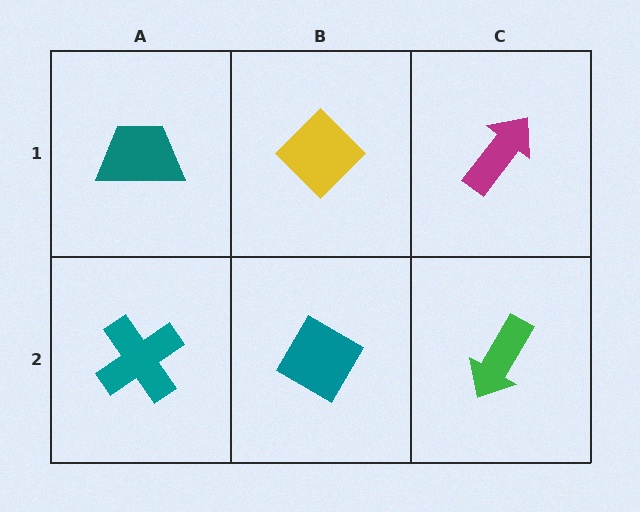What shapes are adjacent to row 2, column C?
A magenta arrow (row 1, column C), a teal diamond (row 2, column B).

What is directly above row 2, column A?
A teal trapezoid.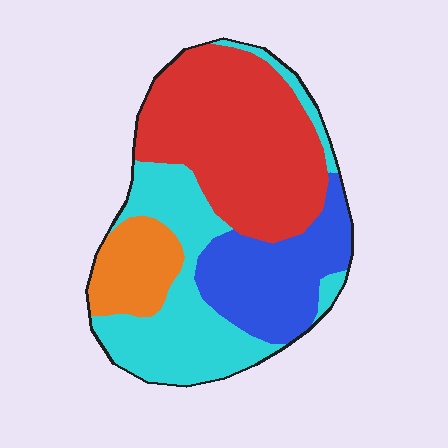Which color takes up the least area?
Orange, at roughly 10%.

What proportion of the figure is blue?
Blue takes up about one fifth (1/5) of the figure.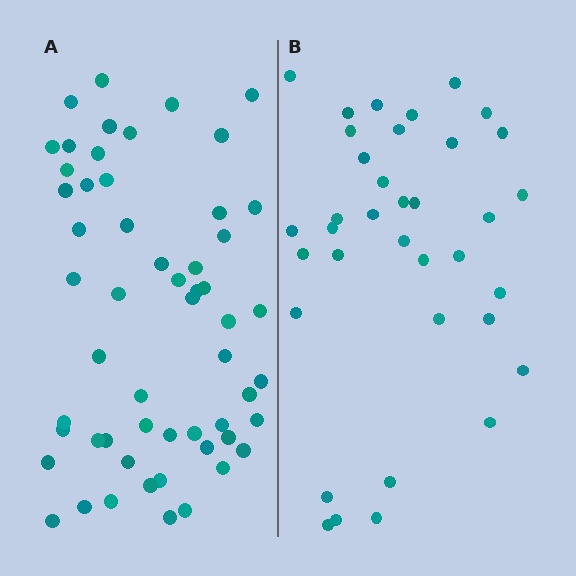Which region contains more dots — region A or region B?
Region A (the left region) has more dots.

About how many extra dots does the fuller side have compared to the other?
Region A has approximately 20 more dots than region B.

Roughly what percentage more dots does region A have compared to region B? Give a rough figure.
About 55% more.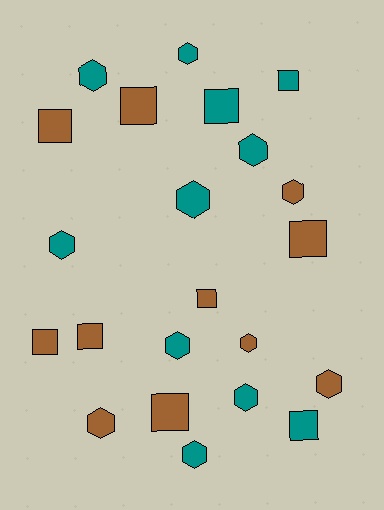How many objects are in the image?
There are 22 objects.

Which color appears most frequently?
Brown, with 11 objects.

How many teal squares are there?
There are 3 teal squares.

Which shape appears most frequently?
Hexagon, with 12 objects.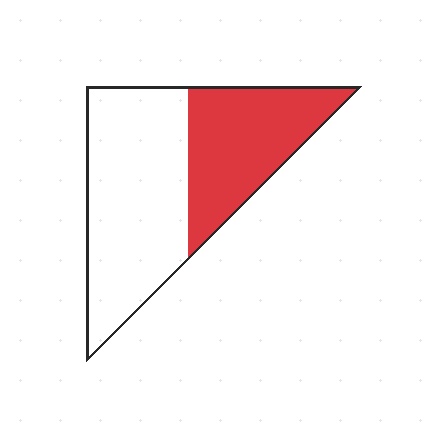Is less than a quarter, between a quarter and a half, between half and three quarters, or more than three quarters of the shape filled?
Between a quarter and a half.